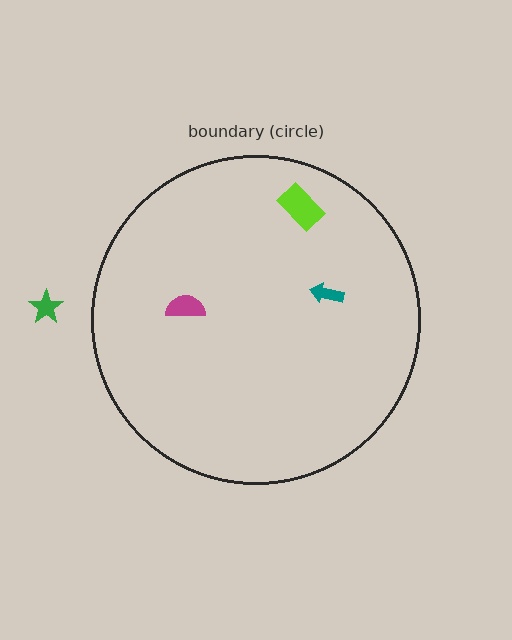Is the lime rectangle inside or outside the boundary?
Inside.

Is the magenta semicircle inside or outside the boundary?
Inside.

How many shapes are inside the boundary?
3 inside, 1 outside.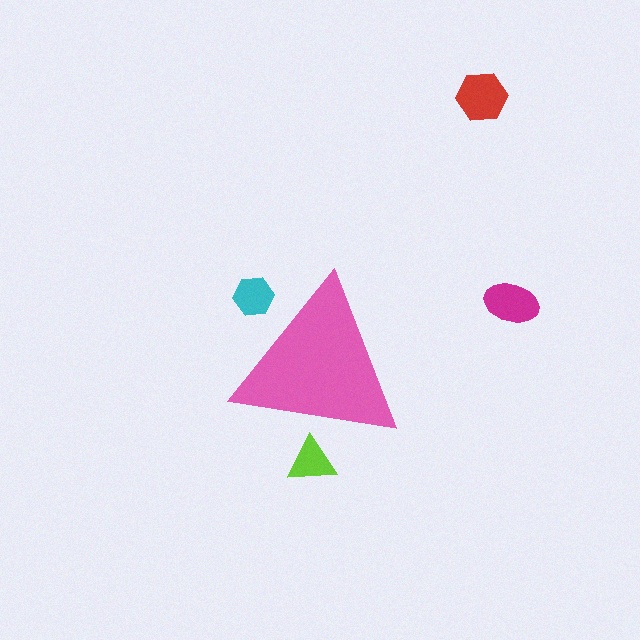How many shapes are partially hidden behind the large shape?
2 shapes are partially hidden.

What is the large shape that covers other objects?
A pink triangle.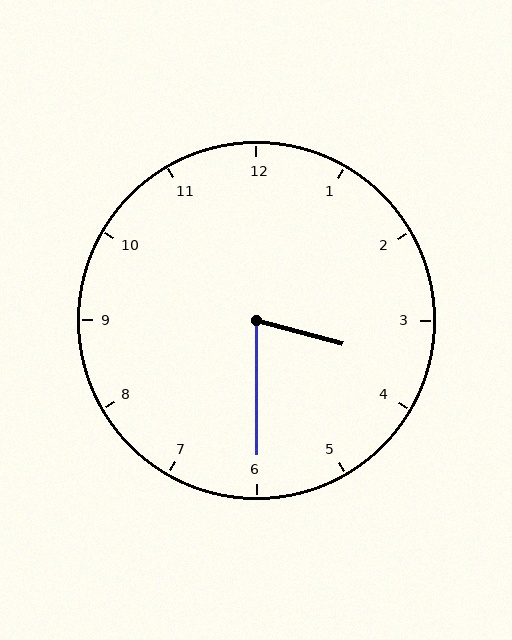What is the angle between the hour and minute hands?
Approximately 75 degrees.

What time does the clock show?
3:30.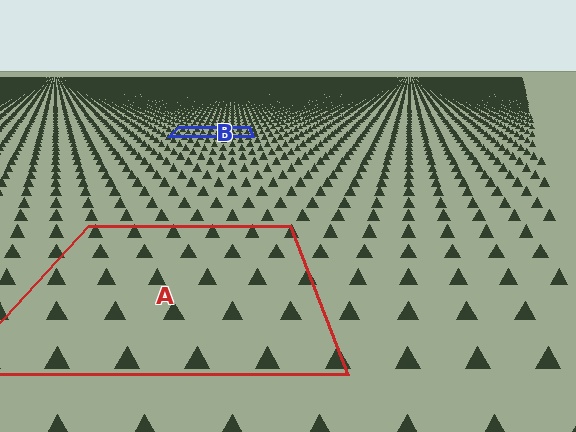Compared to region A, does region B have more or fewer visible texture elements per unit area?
Region B has more texture elements per unit area — they are packed more densely because it is farther away.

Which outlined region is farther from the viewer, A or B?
Region B is farther from the viewer — the texture elements inside it appear smaller and more densely packed.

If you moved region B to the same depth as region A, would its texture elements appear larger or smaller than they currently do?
They would appear larger. At a closer depth, the same texture elements are projected at a bigger on-screen size.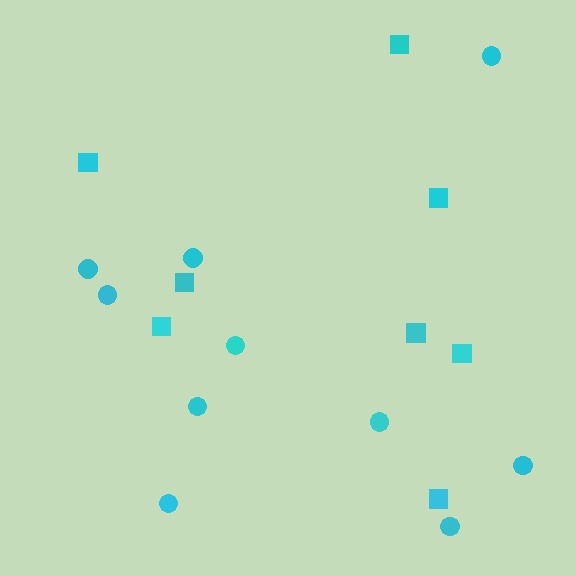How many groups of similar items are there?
There are 2 groups: one group of circles (10) and one group of squares (8).